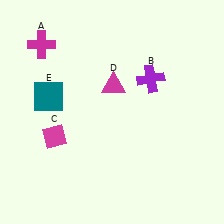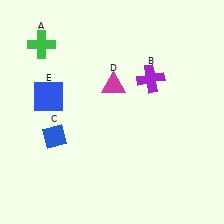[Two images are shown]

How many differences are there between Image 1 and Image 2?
There are 3 differences between the two images.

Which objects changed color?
A changed from magenta to green. C changed from magenta to blue. E changed from teal to blue.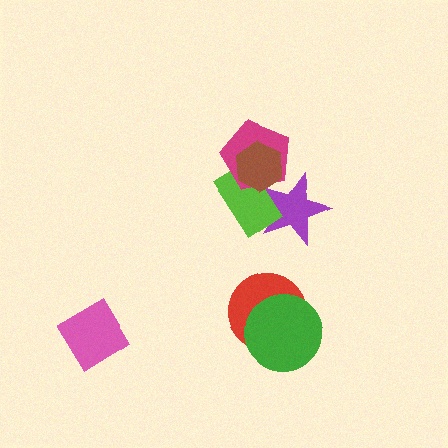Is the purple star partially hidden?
Yes, it is partially covered by another shape.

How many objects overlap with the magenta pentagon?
3 objects overlap with the magenta pentagon.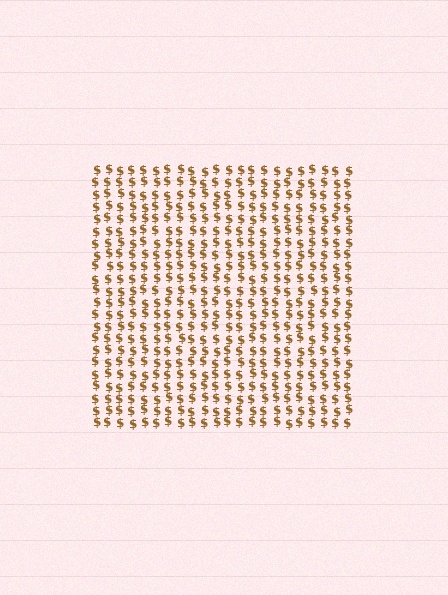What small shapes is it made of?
It is made of small dollar signs.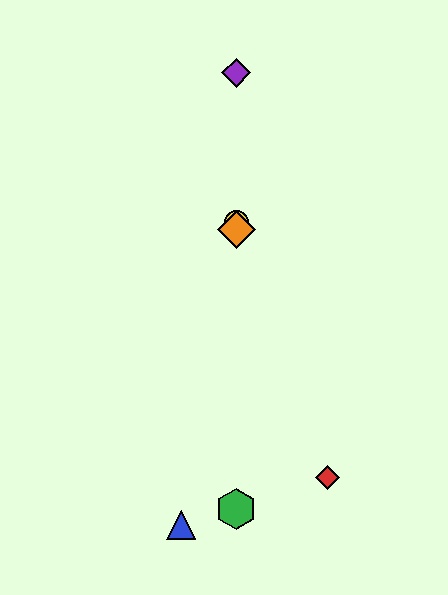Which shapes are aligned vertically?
The green hexagon, the yellow circle, the purple diamond, the orange diamond are aligned vertically.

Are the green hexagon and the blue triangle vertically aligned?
No, the green hexagon is at x≈236 and the blue triangle is at x≈181.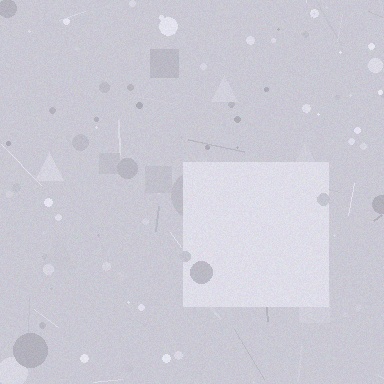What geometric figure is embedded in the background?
A square is embedded in the background.